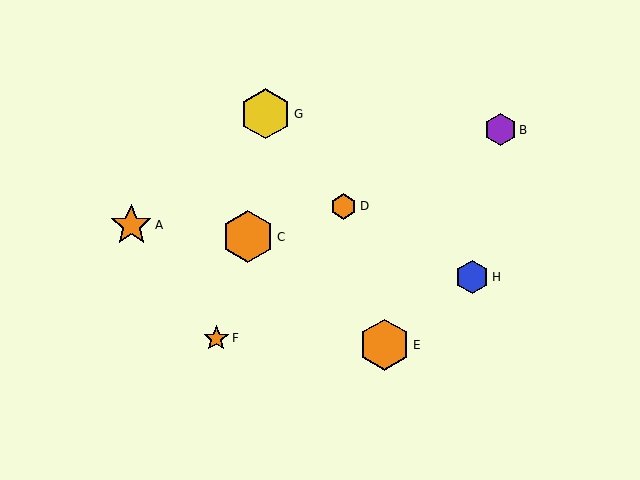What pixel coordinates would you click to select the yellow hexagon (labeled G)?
Click at (266, 114) to select the yellow hexagon G.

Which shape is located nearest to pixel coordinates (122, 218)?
The orange star (labeled A) at (131, 225) is nearest to that location.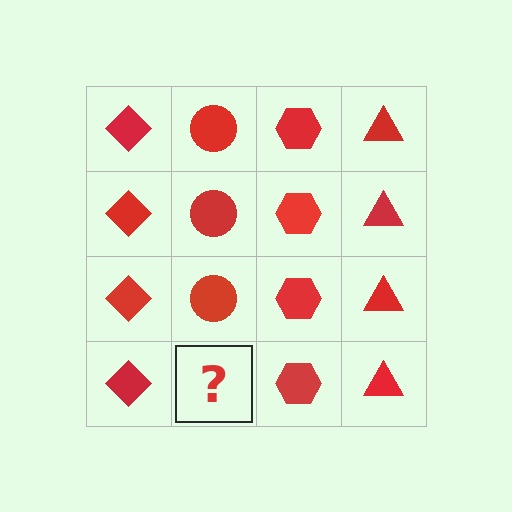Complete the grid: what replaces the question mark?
The question mark should be replaced with a red circle.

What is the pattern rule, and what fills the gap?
The rule is that each column has a consistent shape. The gap should be filled with a red circle.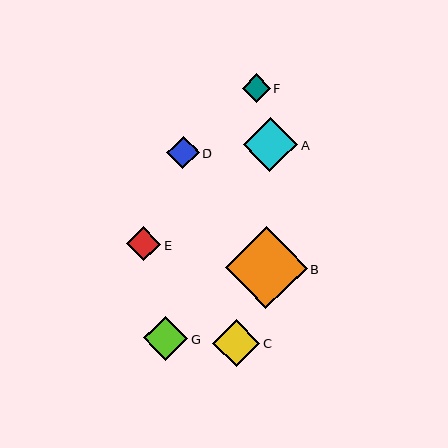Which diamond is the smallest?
Diamond F is the smallest with a size of approximately 28 pixels.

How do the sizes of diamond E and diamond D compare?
Diamond E and diamond D are approximately the same size.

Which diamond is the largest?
Diamond B is the largest with a size of approximately 81 pixels.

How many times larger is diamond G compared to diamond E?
Diamond G is approximately 1.3 times the size of diamond E.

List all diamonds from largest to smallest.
From largest to smallest: B, A, C, G, E, D, F.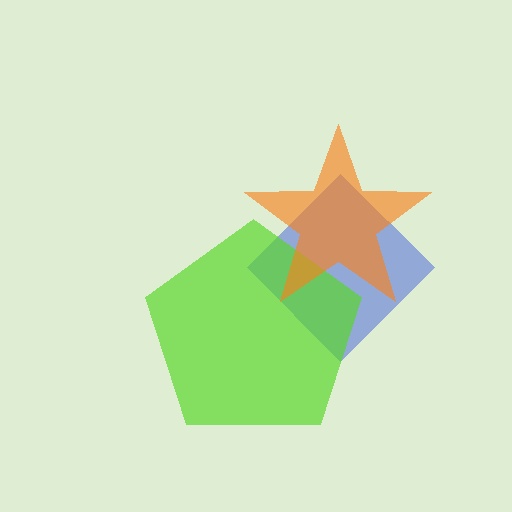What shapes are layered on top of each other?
The layered shapes are: a blue diamond, a lime pentagon, an orange star.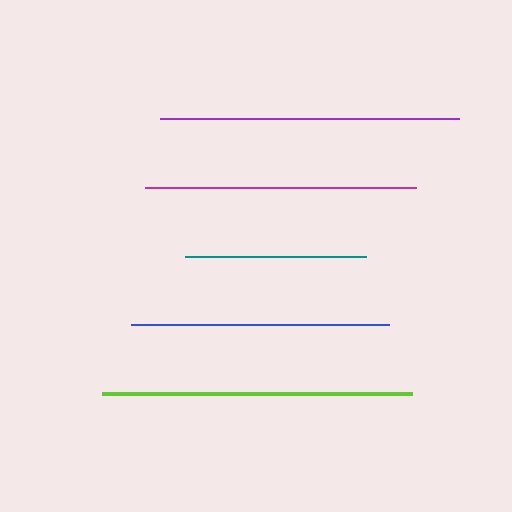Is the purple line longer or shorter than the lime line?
The lime line is longer than the purple line.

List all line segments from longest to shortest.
From longest to shortest: lime, purple, magenta, blue, teal.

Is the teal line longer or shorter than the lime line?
The lime line is longer than the teal line.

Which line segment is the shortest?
The teal line is the shortest at approximately 181 pixels.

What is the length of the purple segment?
The purple segment is approximately 299 pixels long.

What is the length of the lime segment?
The lime segment is approximately 311 pixels long.